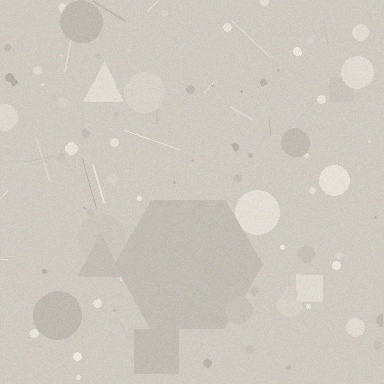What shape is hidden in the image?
A hexagon is hidden in the image.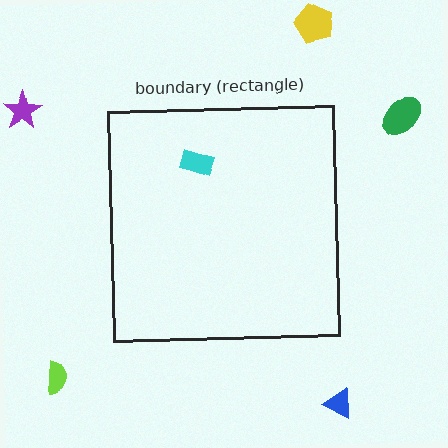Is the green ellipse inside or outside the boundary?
Outside.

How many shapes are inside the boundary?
1 inside, 5 outside.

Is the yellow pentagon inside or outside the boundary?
Outside.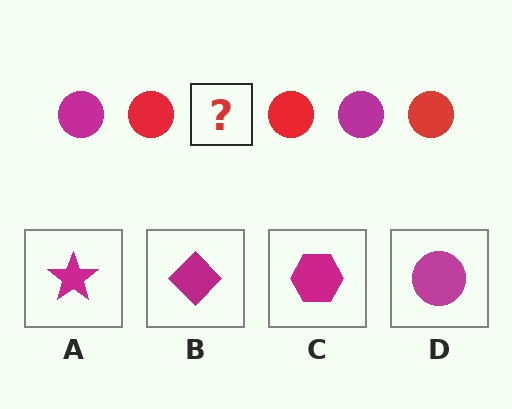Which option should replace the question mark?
Option D.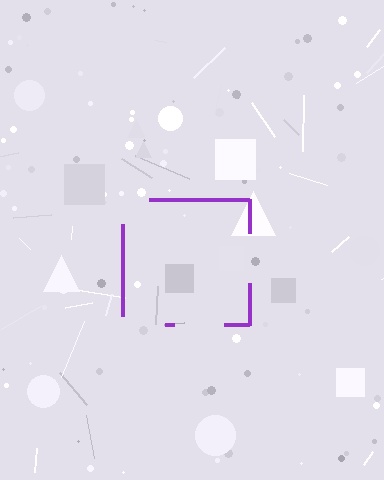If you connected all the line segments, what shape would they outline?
They would outline a square.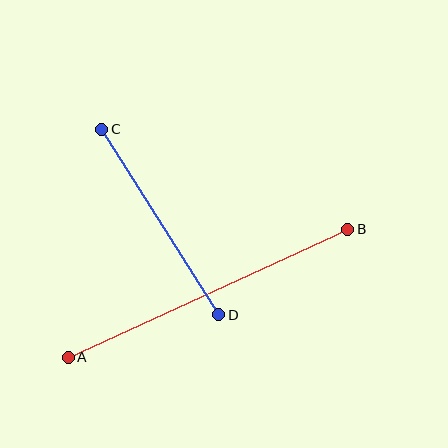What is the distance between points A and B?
The distance is approximately 307 pixels.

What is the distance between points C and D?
The distance is approximately 219 pixels.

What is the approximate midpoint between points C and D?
The midpoint is at approximately (160, 222) pixels.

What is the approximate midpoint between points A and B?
The midpoint is at approximately (208, 293) pixels.